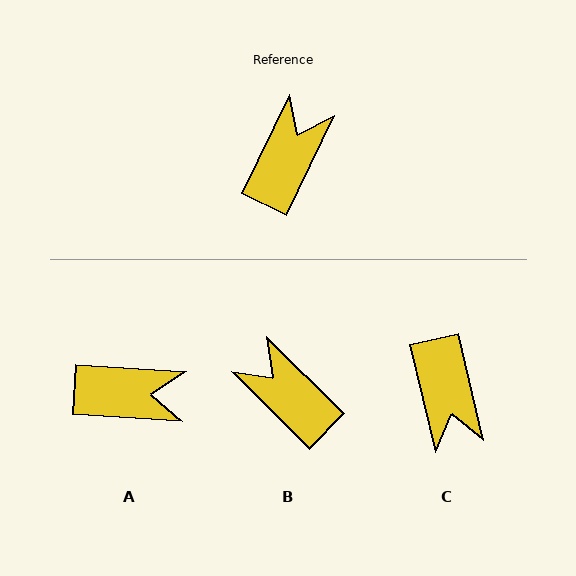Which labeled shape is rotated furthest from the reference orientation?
C, about 141 degrees away.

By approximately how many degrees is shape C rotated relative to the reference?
Approximately 141 degrees clockwise.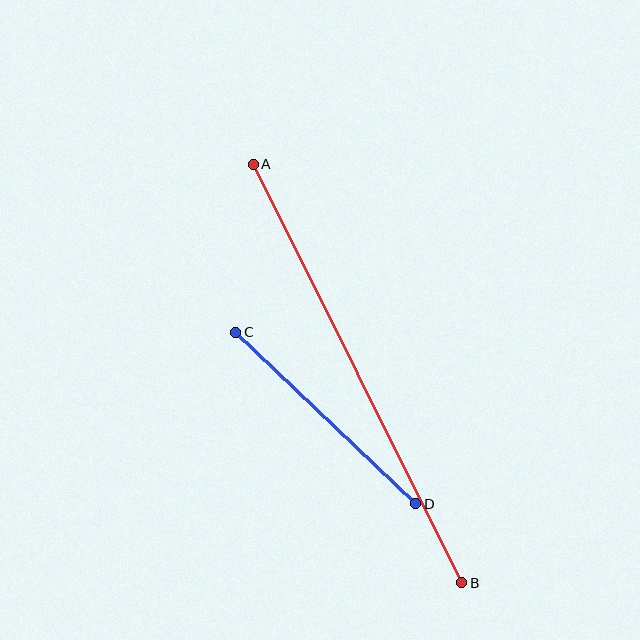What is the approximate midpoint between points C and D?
The midpoint is at approximately (326, 418) pixels.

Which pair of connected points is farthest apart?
Points A and B are farthest apart.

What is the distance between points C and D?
The distance is approximately 249 pixels.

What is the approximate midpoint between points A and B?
The midpoint is at approximately (357, 374) pixels.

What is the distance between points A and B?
The distance is approximately 467 pixels.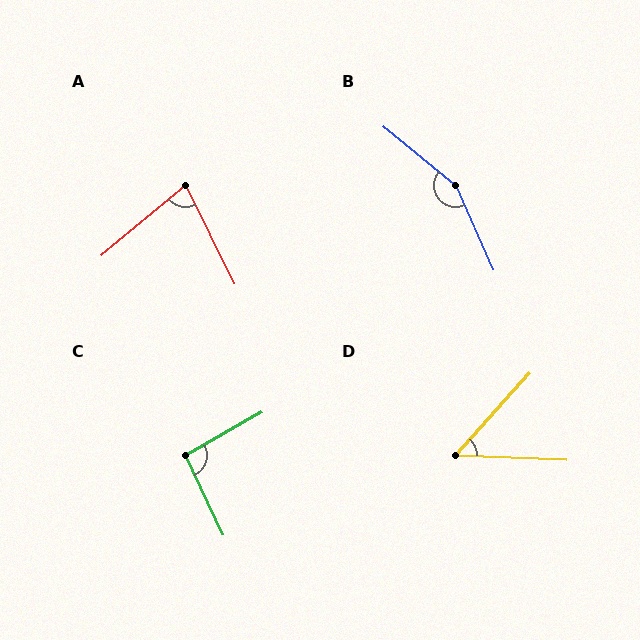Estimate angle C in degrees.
Approximately 94 degrees.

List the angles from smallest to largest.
D (50°), A (76°), C (94°), B (153°).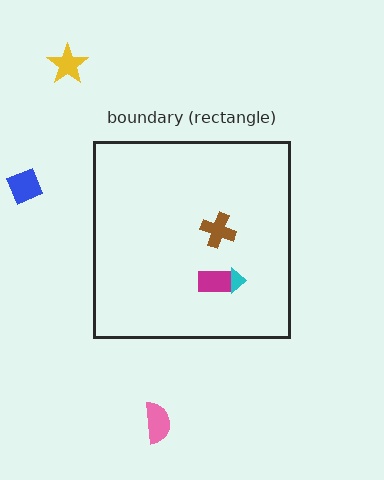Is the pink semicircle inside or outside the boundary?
Outside.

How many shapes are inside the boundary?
3 inside, 3 outside.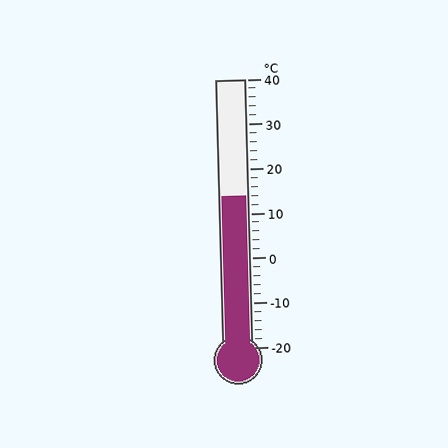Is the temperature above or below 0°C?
The temperature is above 0°C.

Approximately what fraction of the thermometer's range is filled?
The thermometer is filled to approximately 55% of its range.